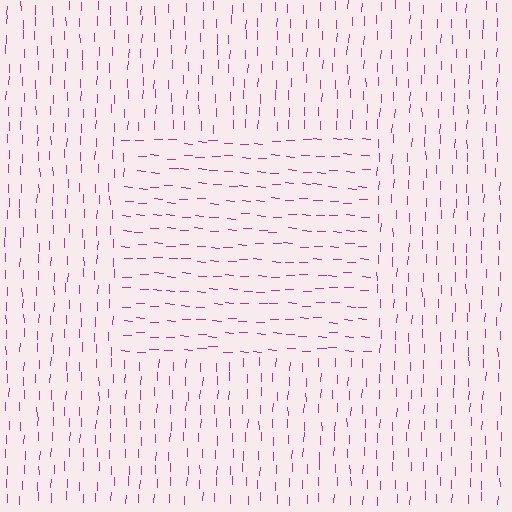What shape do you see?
I see a rectangle.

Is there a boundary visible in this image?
Yes, there is a texture boundary formed by a change in line orientation.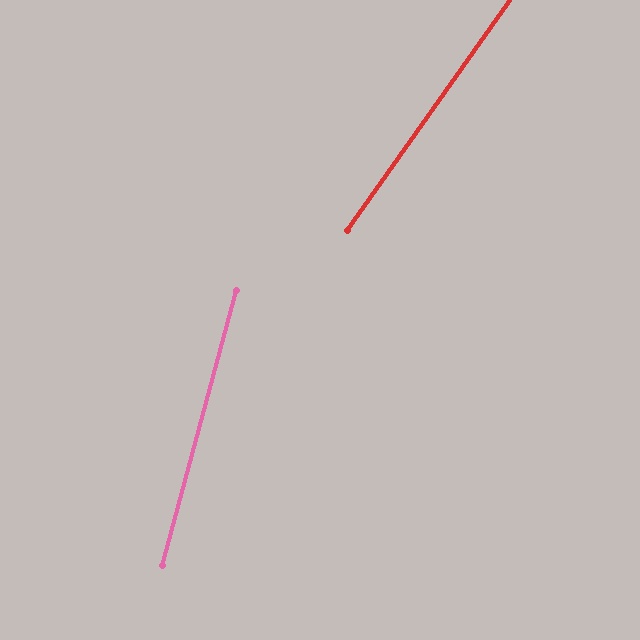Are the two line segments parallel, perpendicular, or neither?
Neither parallel nor perpendicular — they differ by about 20°.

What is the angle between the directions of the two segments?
Approximately 20 degrees.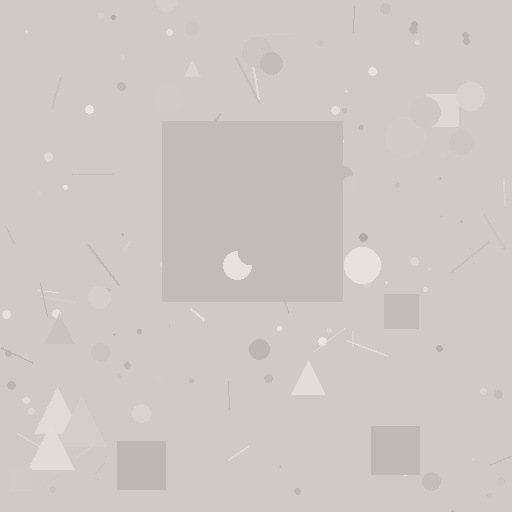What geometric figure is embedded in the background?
A square is embedded in the background.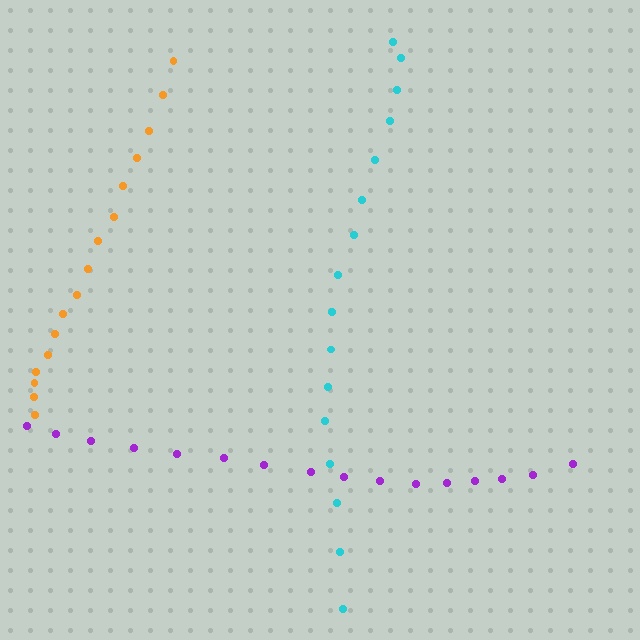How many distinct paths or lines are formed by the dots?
There are 3 distinct paths.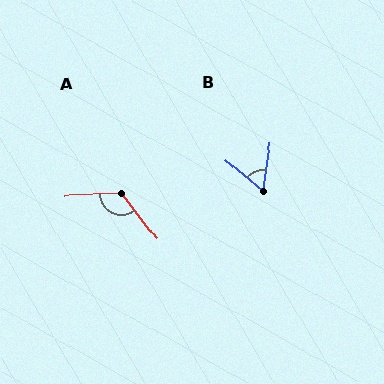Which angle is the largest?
A, at approximately 125 degrees.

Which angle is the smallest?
B, at approximately 59 degrees.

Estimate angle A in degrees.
Approximately 125 degrees.